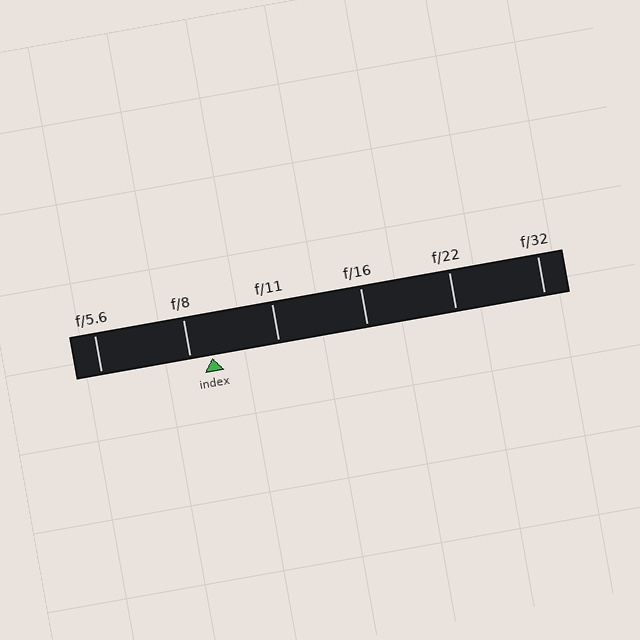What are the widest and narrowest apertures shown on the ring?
The widest aperture shown is f/5.6 and the narrowest is f/32.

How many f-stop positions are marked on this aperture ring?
There are 6 f-stop positions marked.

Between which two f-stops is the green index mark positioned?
The index mark is between f/8 and f/11.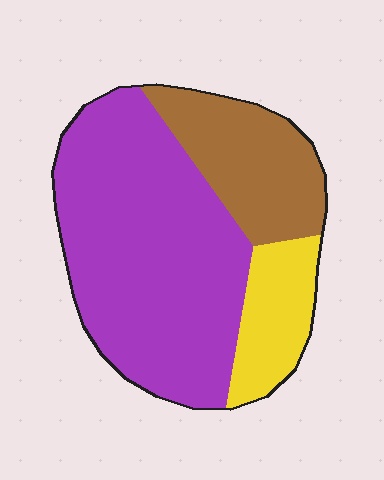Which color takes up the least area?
Yellow, at roughly 15%.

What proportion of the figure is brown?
Brown takes up less than a quarter of the figure.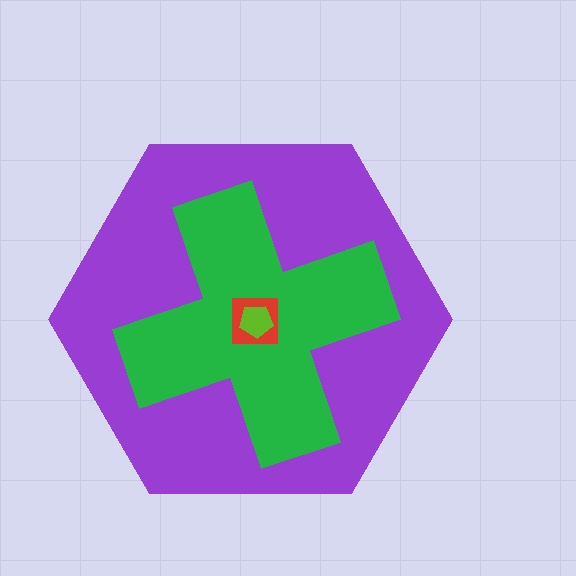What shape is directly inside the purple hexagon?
The green cross.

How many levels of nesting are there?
4.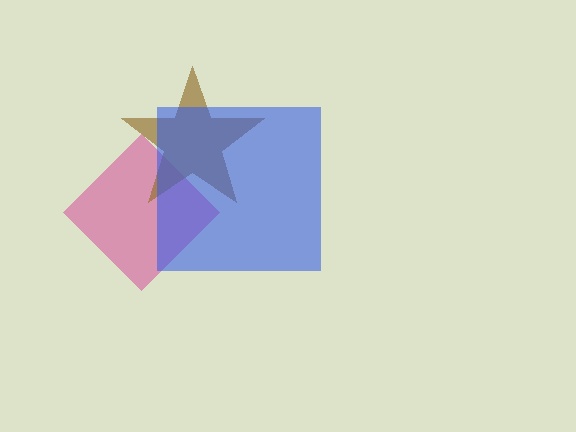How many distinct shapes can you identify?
There are 3 distinct shapes: a magenta diamond, a brown star, a blue square.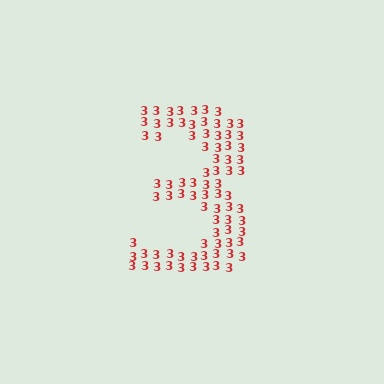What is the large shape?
The large shape is the digit 3.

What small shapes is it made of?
It is made of small digit 3's.